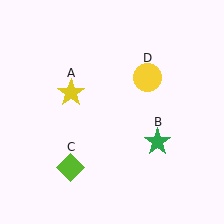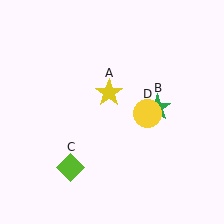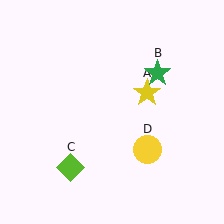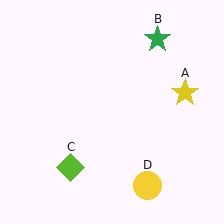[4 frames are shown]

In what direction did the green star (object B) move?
The green star (object B) moved up.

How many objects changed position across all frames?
3 objects changed position: yellow star (object A), green star (object B), yellow circle (object D).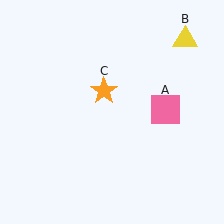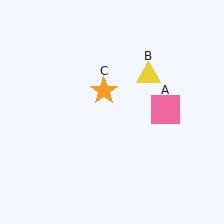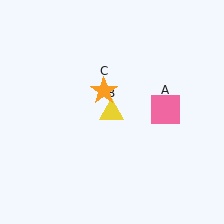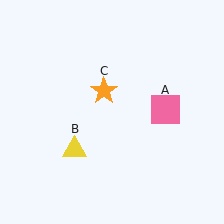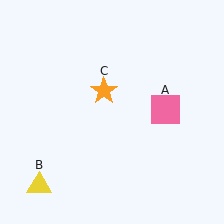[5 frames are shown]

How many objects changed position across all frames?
1 object changed position: yellow triangle (object B).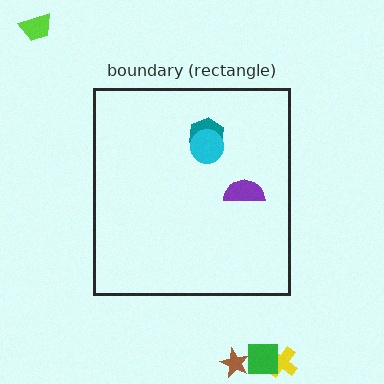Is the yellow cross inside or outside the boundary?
Outside.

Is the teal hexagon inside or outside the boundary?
Inside.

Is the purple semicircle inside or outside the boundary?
Inside.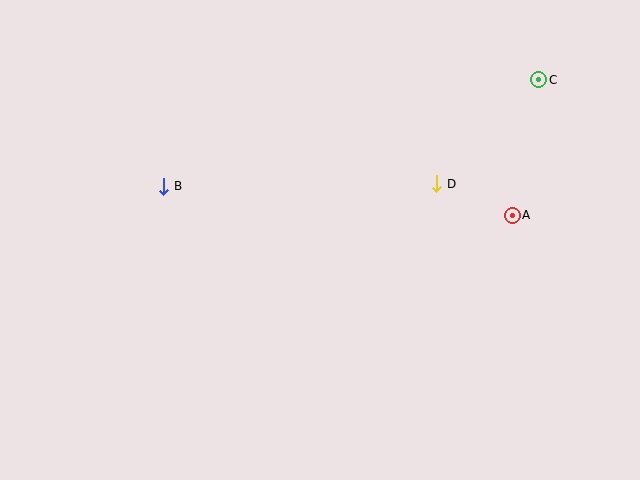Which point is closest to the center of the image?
Point D at (437, 184) is closest to the center.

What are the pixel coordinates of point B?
Point B is at (164, 186).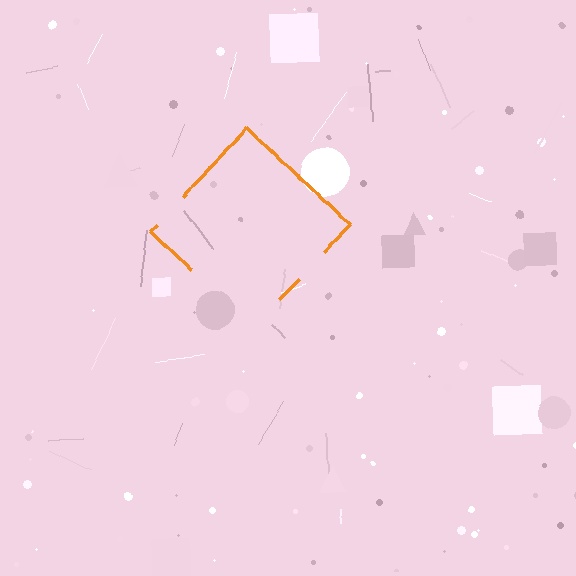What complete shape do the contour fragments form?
The contour fragments form a diamond.